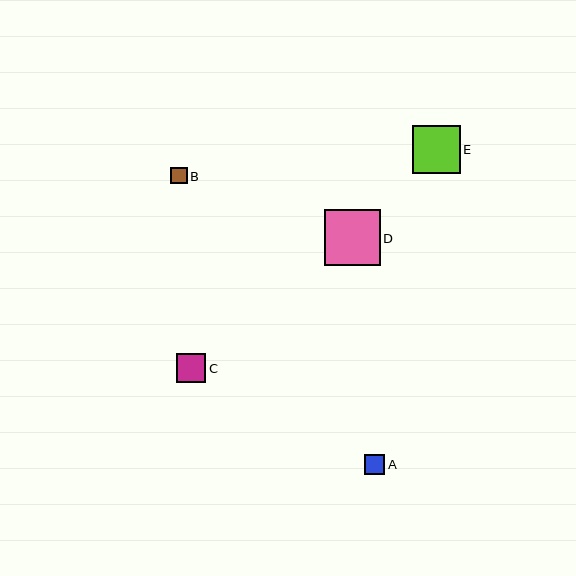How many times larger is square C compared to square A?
Square C is approximately 1.5 times the size of square A.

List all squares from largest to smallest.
From largest to smallest: D, E, C, A, B.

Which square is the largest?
Square D is the largest with a size of approximately 56 pixels.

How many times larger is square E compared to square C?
Square E is approximately 1.6 times the size of square C.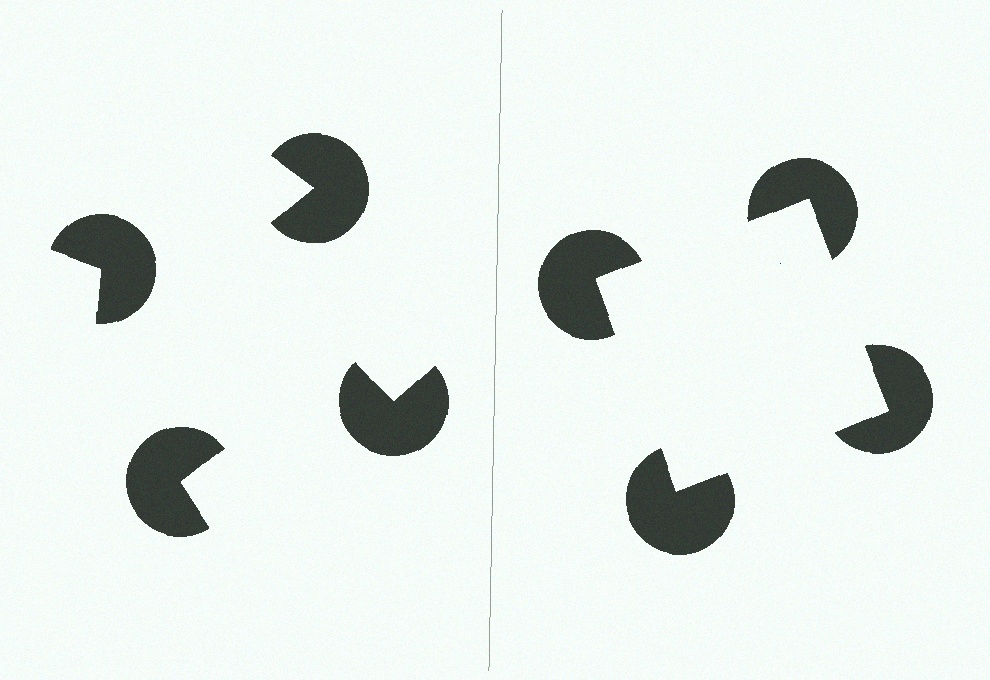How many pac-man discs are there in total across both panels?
8 — 4 on each side.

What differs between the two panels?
The pac-man discs are positioned identically on both sides; only the wedge orientations differ. On the right they align to a square; on the left they are misaligned.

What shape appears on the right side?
An illusory square.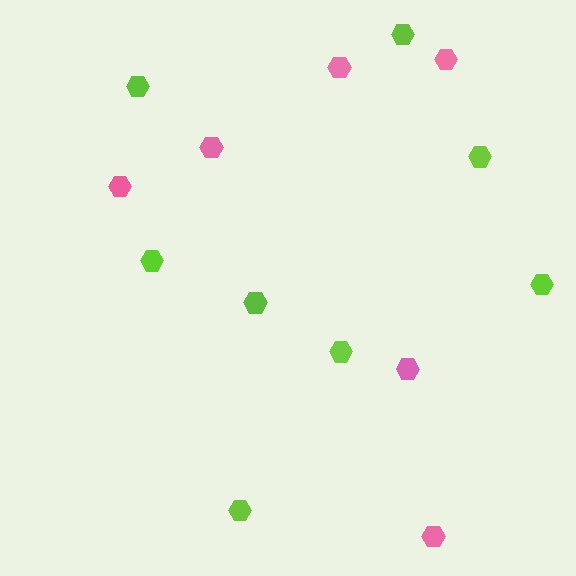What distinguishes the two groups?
There are 2 groups: one group of lime hexagons (8) and one group of pink hexagons (6).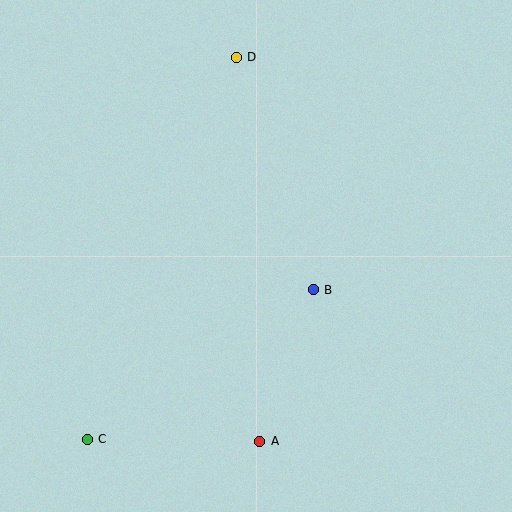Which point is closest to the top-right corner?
Point D is closest to the top-right corner.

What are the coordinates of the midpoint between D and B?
The midpoint between D and B is at (275, 174).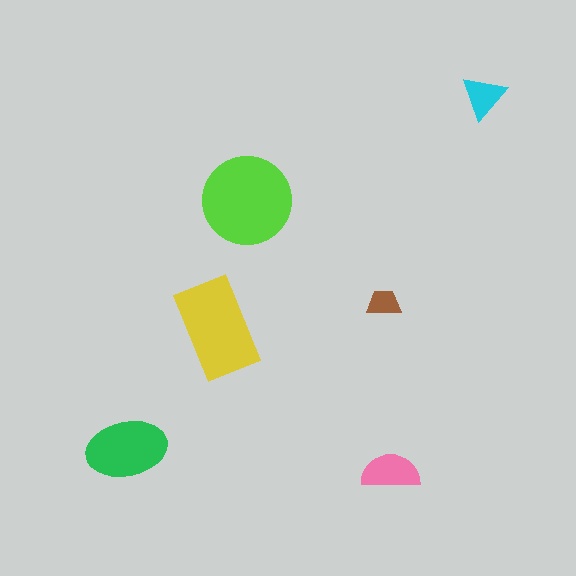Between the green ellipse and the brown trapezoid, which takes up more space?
The green ellipse.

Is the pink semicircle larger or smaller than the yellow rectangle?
Smaller.